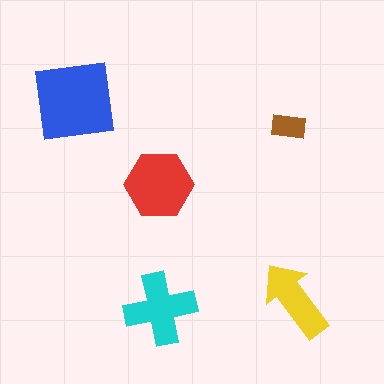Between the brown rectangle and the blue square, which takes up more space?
The blue square.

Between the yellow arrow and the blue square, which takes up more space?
The blue square.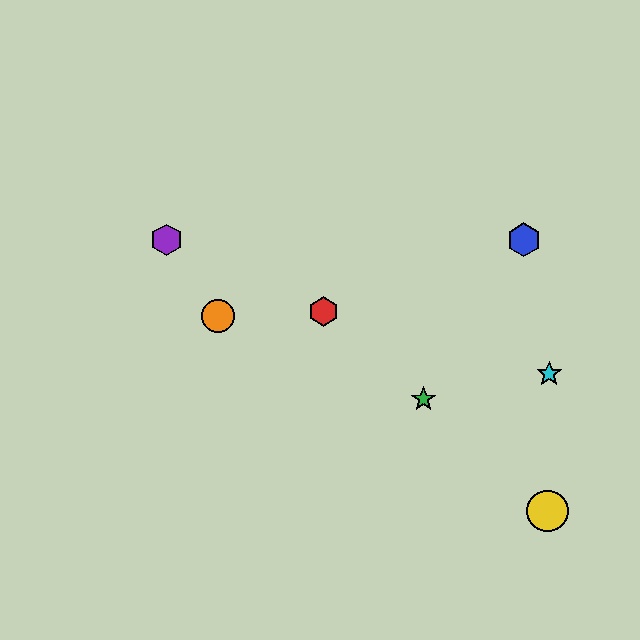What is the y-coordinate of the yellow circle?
The yellow circle is at y≈511.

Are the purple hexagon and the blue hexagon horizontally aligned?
Yes, both are at y≈240.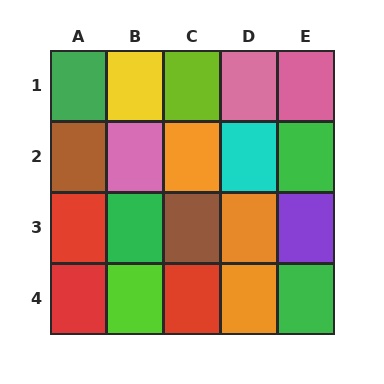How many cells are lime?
2 cells are lime.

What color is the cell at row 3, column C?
Brown.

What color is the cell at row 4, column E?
Green.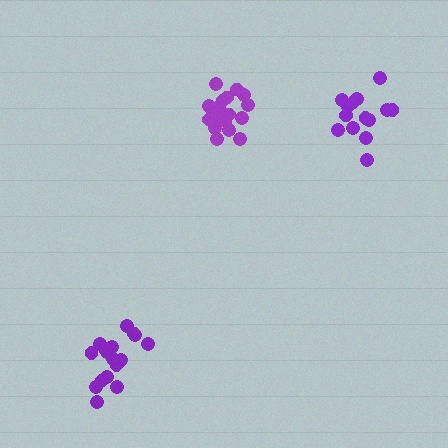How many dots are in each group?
Group 1: 18 dots, Group 2: 14 dots, Group 3: 19 dots (51 total).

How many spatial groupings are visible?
There are 3 spatial groupings.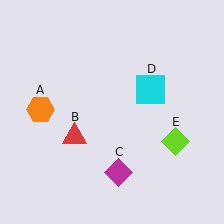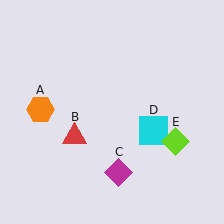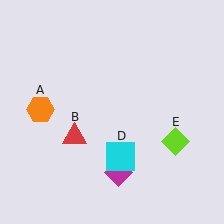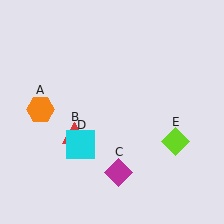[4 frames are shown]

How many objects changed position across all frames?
1 object changed position: cyan square (object D).